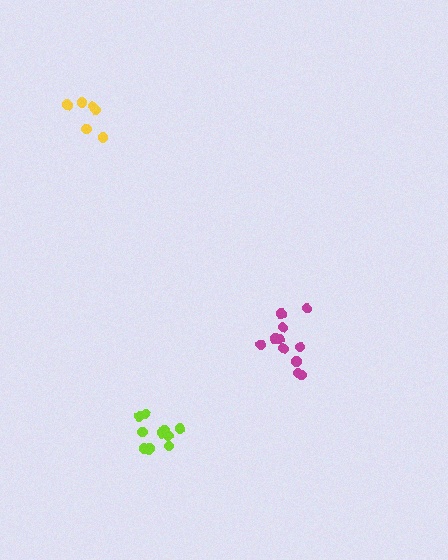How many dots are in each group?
Group 1: 11 dots, Group 2: 6 dots, Group 3: 11 dots (28 total).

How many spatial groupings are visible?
There are 3 spatial groupings.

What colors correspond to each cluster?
The clusters are colored: magenta, yellow, lime.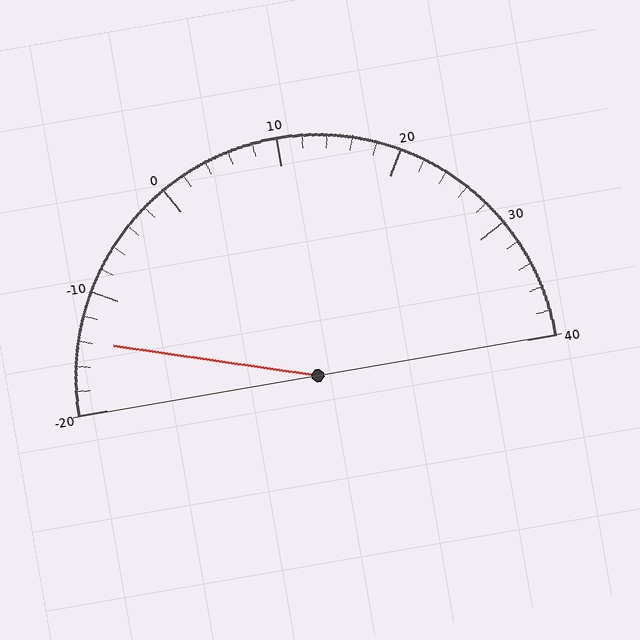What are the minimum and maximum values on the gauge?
The gauge ranges from -20 to 40.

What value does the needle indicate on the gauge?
The needle indicates approximately -14.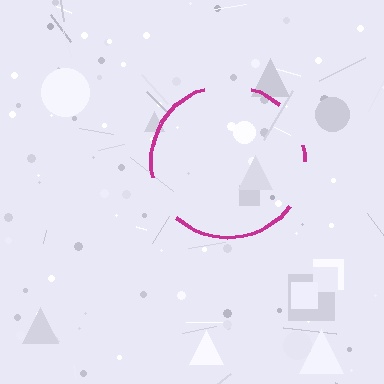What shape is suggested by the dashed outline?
The dashed outline suggests a circle.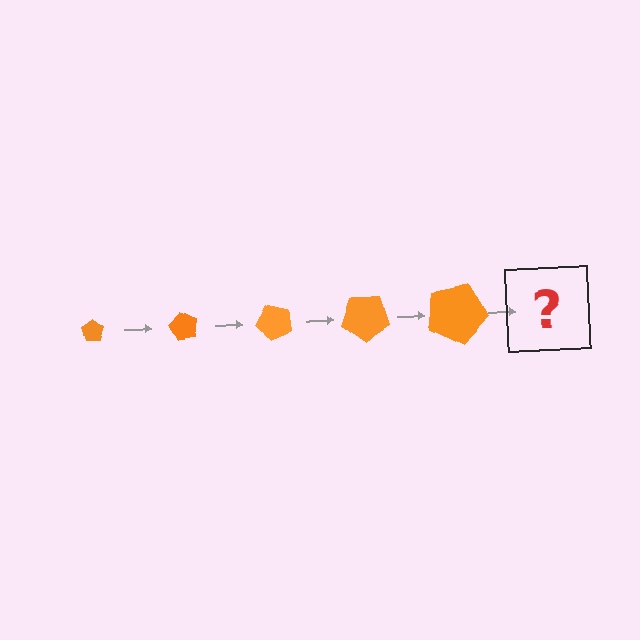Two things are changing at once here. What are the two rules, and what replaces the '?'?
The two rules are that the pentagon grows larger each step and it rotates 60 degrees each step. The '?' should be a pentagon, larger than the previous one and rotated 300 degrees from the start.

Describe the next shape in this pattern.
It should be a pentagon, larger than the previous one and rotated 300 degrees from the start.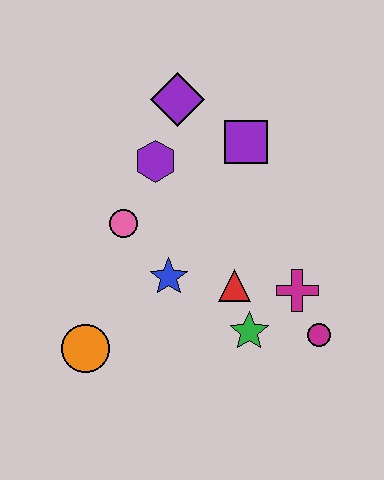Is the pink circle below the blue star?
No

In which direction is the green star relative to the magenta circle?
The green star is to the left of the magenta circle.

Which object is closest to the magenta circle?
The magenta cross is closest to the magenta circle.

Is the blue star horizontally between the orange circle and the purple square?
Yes